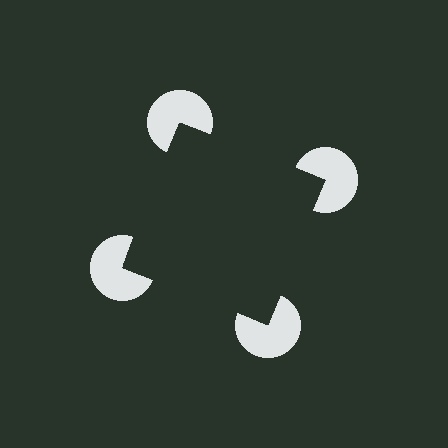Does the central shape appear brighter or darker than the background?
It typically appears slightly darker than the background, even though no actual brightness change is drawn.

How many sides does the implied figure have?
4 sides.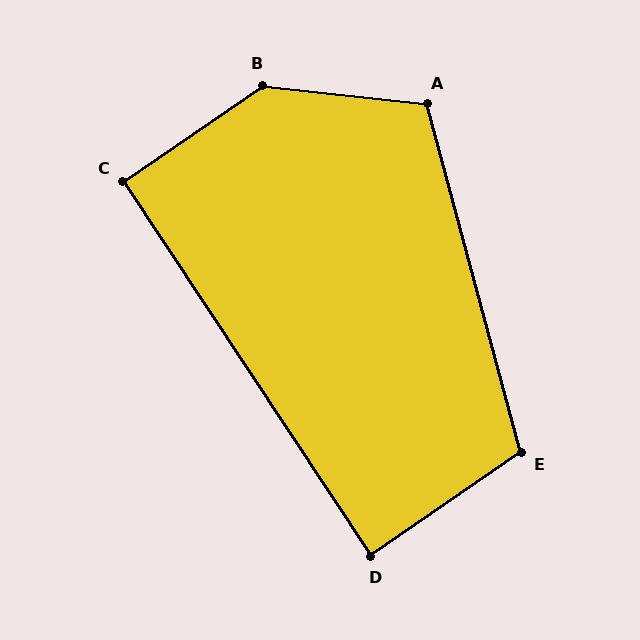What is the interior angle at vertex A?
Approximately 111 degrees (obtuse).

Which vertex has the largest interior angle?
B, at approximately 139 degrees.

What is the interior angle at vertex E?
Approximately 109 degrees (obtuse).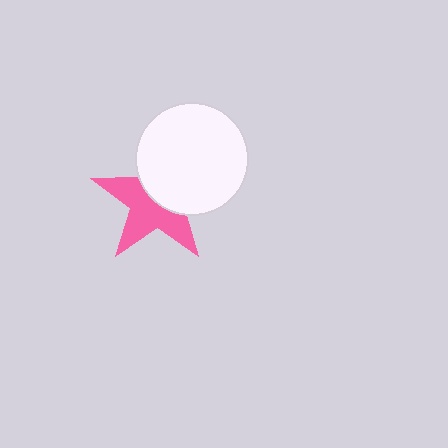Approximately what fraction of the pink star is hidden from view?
Roughly 46% of the pink star is hidden behind the white circle.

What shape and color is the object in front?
The object in front is a white circle.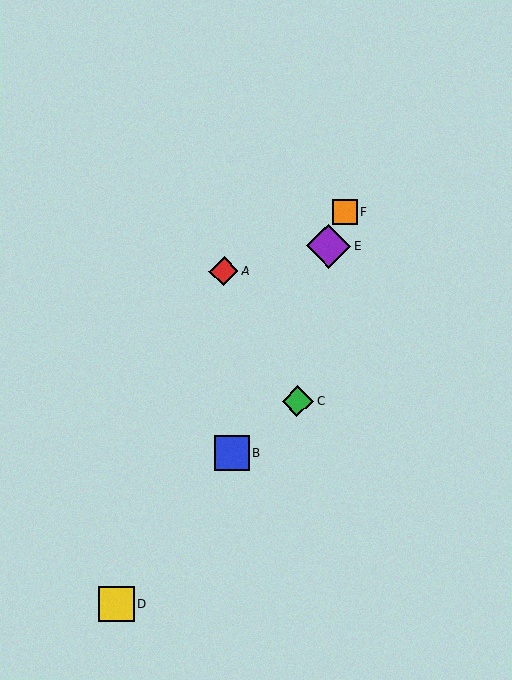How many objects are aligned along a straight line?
3 objects (B, E, F) are aligned along a straight line.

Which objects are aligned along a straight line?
Objects B, E, F are aligned along a straight line.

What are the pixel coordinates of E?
Object E is at (329, 246).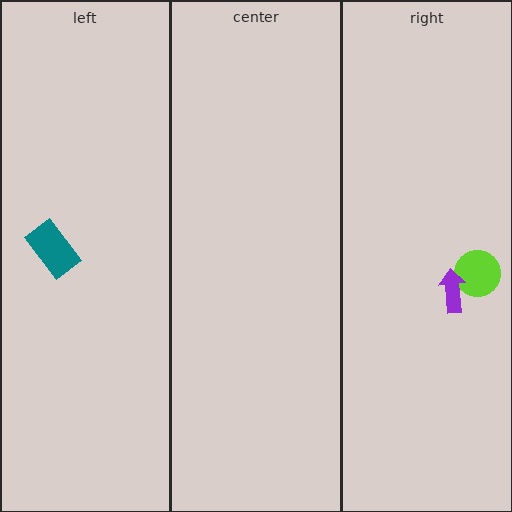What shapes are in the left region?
The teal rectangle.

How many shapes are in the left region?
1.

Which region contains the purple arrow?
The right region.